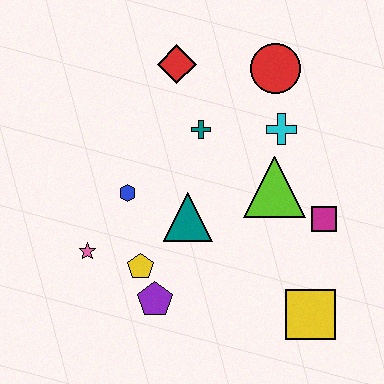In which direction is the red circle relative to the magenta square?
The red circle is above the magenta square.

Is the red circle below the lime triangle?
No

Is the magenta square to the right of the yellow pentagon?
Yes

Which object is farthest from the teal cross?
The yellow square is farthest from the teal cross.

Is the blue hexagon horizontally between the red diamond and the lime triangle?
No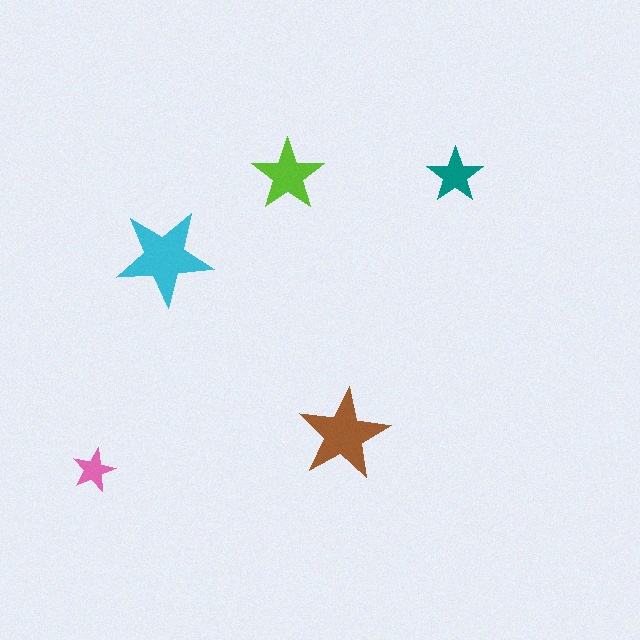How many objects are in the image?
There are 5 objects in the image.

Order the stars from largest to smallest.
the cyan one, the brown one, the lime one, the teal one, the pink one.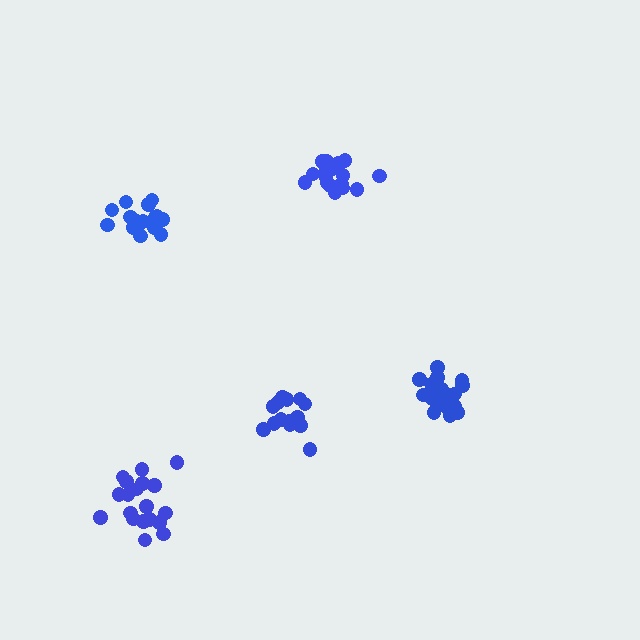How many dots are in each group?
Group 1: 19 dots, Group 2: 14 dots, Group 3: 20 dots, Group 4: 17 dots, Group 5: 19 dots (89 total).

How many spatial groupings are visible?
There are 5 spatial groupings.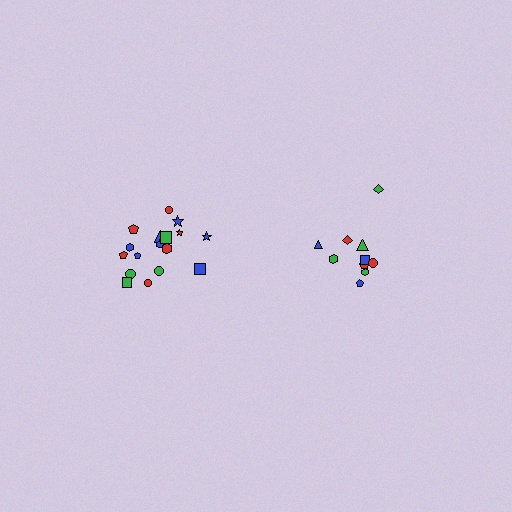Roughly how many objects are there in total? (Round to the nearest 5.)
Roughly 30 objects in total.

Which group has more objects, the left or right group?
The left group.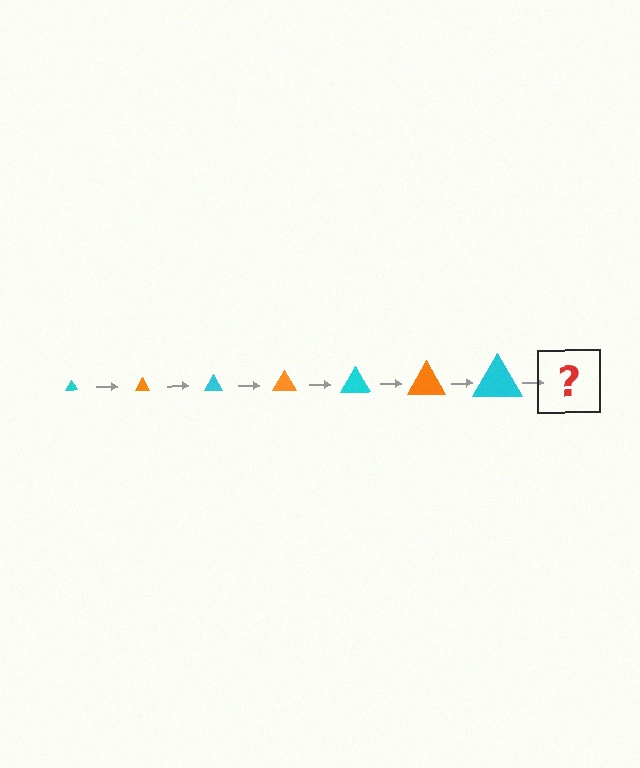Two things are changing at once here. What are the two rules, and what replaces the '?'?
The two rules are that the triangle grows larger each step and the color cycles through cyan and orange. The '?' should be an orange triangle, larger than the previous one.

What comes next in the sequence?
The next element should be an orange triangle, larger than the previous one.